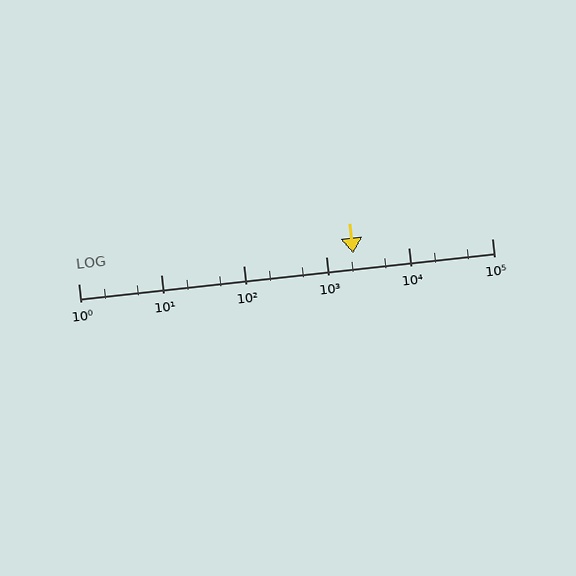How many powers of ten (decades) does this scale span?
The scale spans 5 decades, from 1 to 100000.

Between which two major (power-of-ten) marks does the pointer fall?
The pointer is between 1000 and 10000.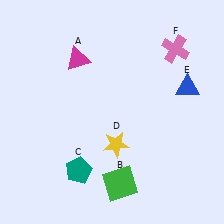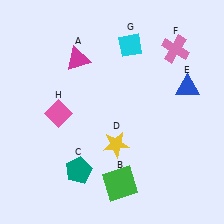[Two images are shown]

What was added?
A cyan diamond (G), a pink diamond (H) were added in Image 2.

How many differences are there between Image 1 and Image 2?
There are 2 differences between the two images.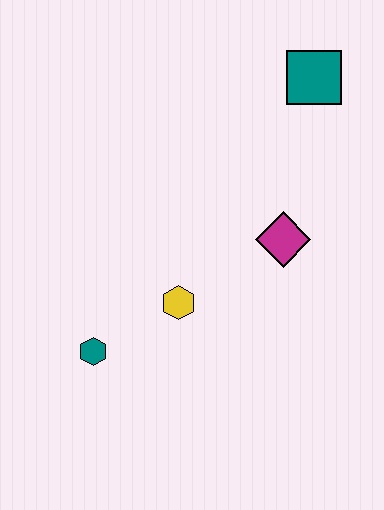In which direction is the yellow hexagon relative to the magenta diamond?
The yellow hexagon is to the left of the magenta diamond.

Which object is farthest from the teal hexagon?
The teal square is farthest from the teal hexagon.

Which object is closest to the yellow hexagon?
The teal hexagon is closest to the yellow hexagon.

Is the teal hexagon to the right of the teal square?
No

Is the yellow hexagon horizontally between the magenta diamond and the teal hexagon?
Yes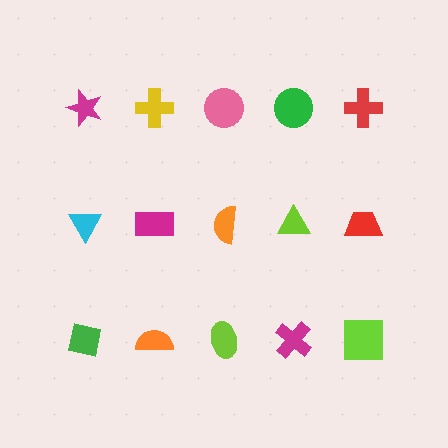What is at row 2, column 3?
An orange semicircle.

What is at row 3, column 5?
A lime square.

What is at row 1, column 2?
A yellow cross.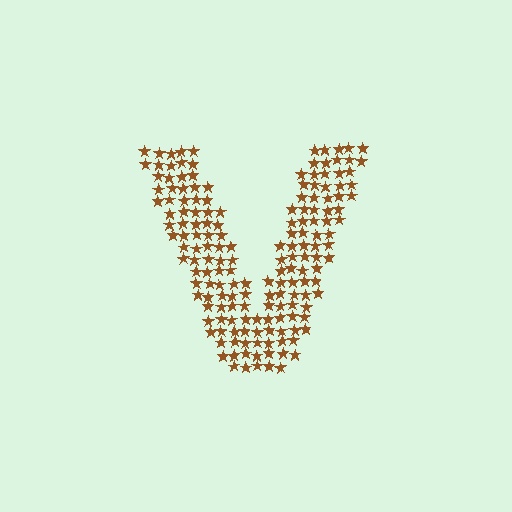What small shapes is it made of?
It is made of small stars.